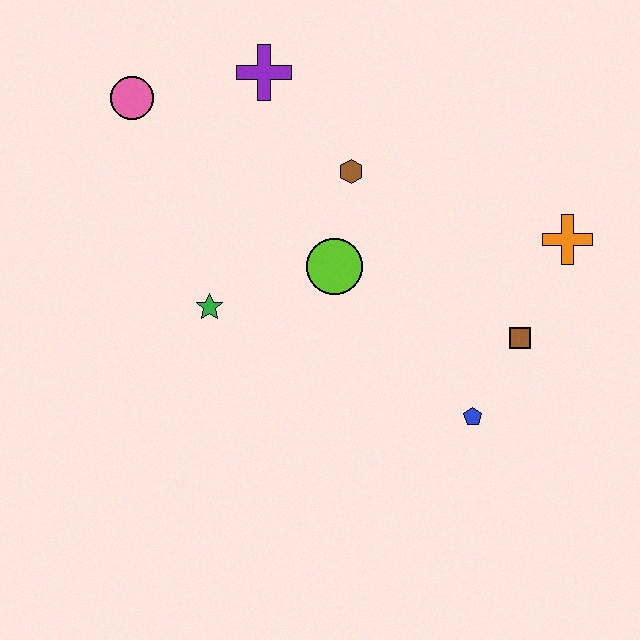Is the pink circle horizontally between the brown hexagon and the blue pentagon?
No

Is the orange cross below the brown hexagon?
Yes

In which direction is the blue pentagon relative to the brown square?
The blue pentagon is below the brown square.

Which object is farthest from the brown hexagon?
The blue pentagon is farthest from the brown hexagon.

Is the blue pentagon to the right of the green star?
Yes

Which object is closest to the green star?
The lime circle is closest to the green star.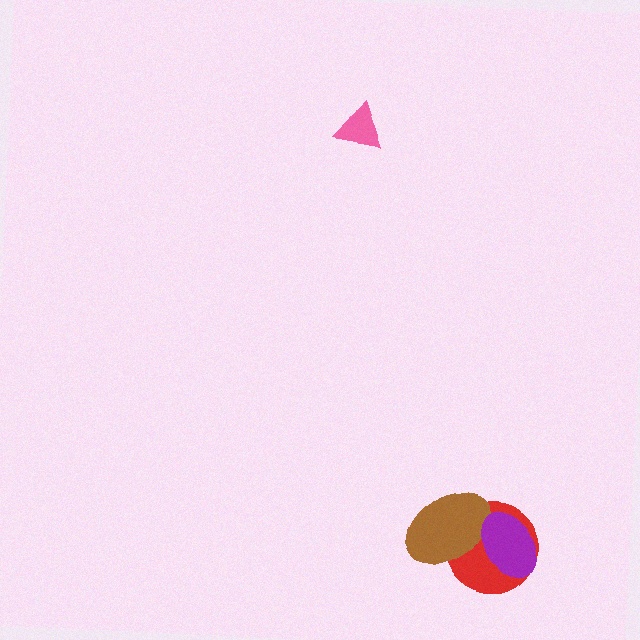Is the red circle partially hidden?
Yes, it is partially covered by another shape.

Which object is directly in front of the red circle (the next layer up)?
The brown ellipse is directly in front of the red circle.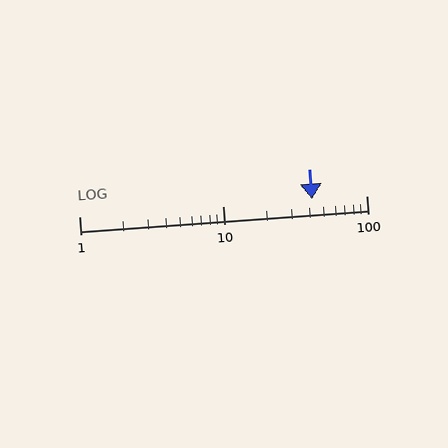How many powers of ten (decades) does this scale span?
The scale spans 2 decades, from 1 to 100.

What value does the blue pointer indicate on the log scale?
The pointer indicates approximately 42.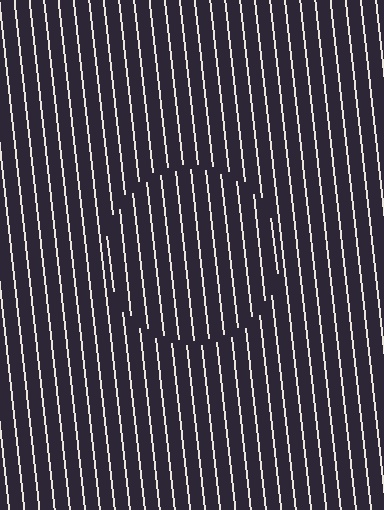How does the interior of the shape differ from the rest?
The interior of the shape contains the same grating, shifted by half a period — the contour is defined by the phase discontinuity where line-ends from the inner and outer gratings abut.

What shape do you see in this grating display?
An illusory circle. The interior of the shape contains the same grating, shifted by half a period — the contour is defined by the phase discontinuity where line-ends from the inner and outer gratings abut.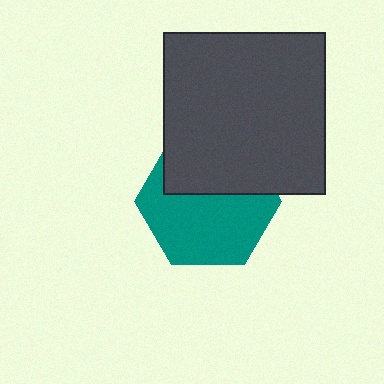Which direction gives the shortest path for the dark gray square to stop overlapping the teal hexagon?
Moving up gives the shortest separation.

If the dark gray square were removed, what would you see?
You would see the complete teal hexagon.